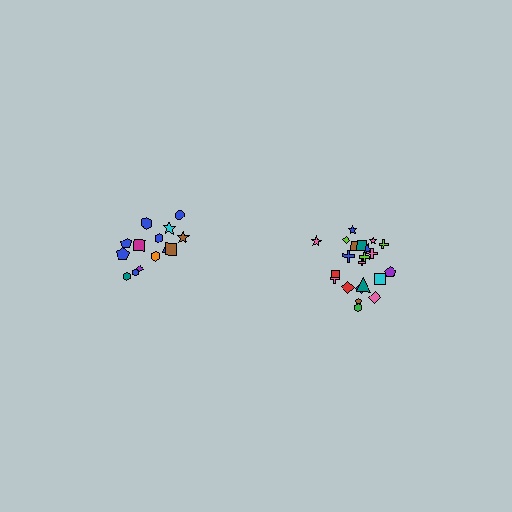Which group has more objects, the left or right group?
The right group.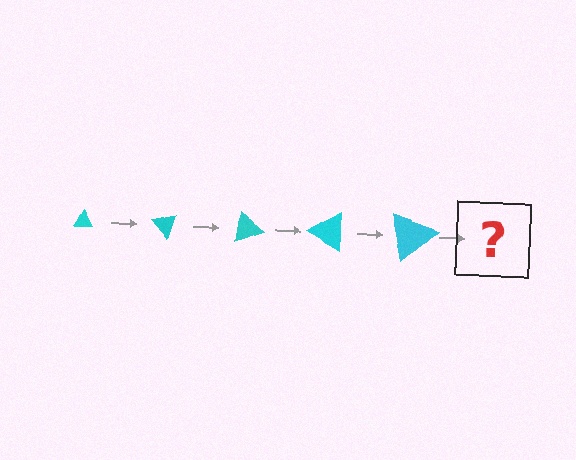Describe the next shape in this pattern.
It should be a triangle, larger than the previous one and rotated 250 degrees from the start.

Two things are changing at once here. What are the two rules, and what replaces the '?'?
The two rules are that the triangle grows larger each step and it rotates 50 degrees each step. The '?' should be a triangle, larger than the previous one and rotated 250 degrees from the start.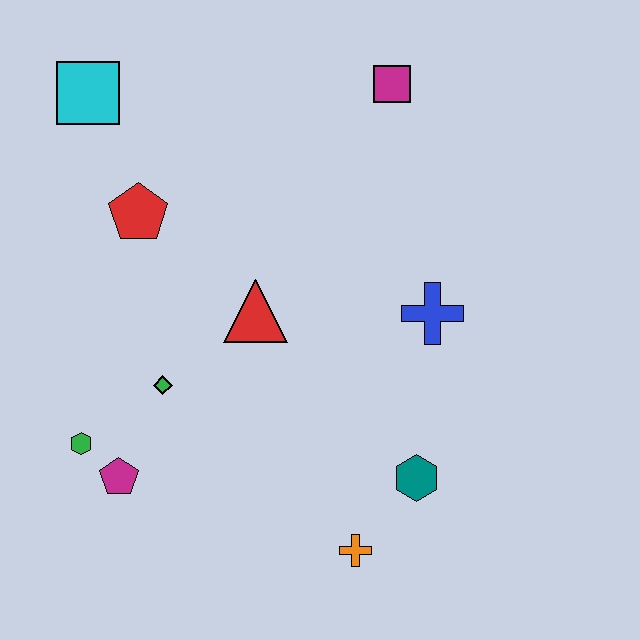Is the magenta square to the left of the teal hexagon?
Yes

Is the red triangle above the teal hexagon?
Yes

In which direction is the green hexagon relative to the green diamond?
The green hexagon is to the left of the green diamond.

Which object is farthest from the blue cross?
The cyan square is farthest from the blue cross.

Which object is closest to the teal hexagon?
The orange cross is closest to the teal hexagon.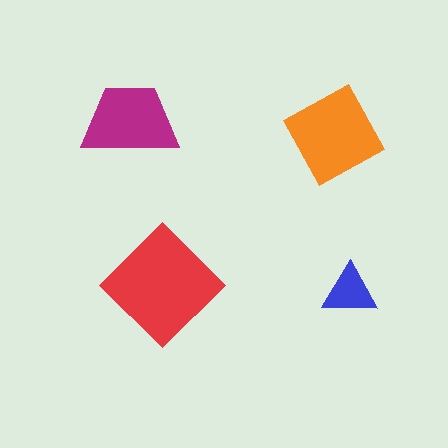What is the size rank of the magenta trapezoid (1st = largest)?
3rd.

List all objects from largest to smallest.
The red diamond, the orange square, the magenta trapezoid, the blue triangle.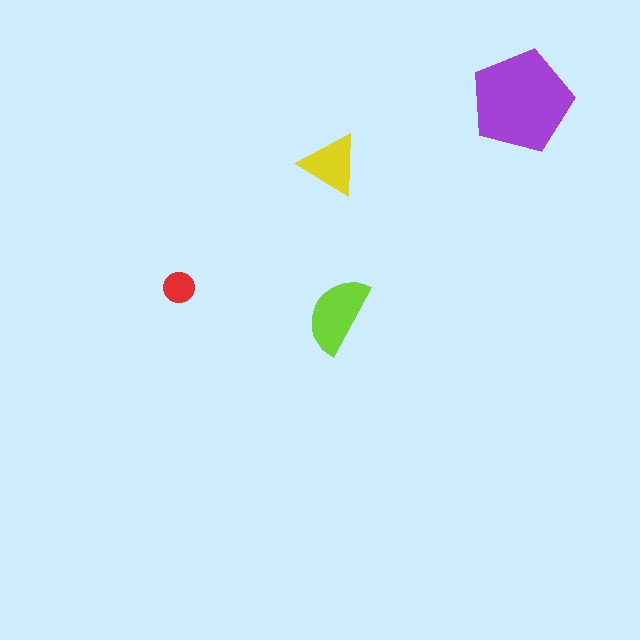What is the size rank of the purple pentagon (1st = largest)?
1st.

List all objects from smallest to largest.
The red circle, the yellow triangle, the lime semicircle, the purple pentagon.